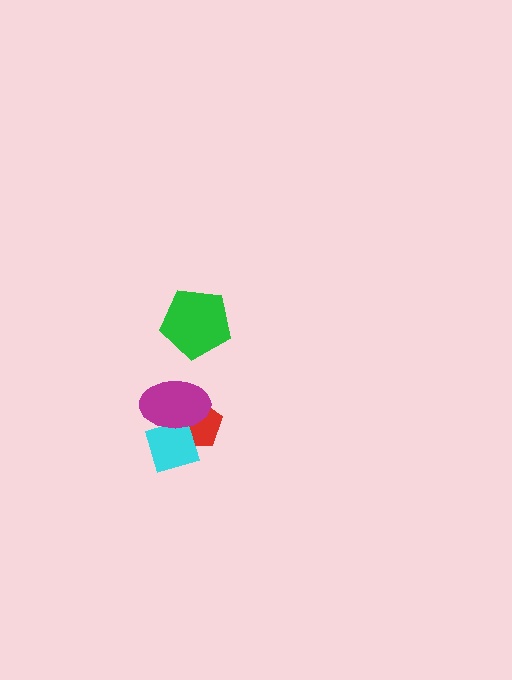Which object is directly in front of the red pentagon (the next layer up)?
The cyan diamond is directly in front of the red pentagon.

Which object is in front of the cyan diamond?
The magenta ellipse is in front of the cyan diamond.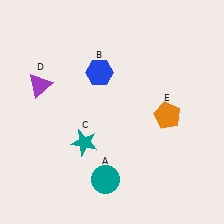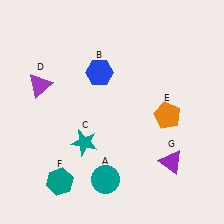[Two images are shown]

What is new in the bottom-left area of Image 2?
A teal hexagon (F) was added in the bottom-left area of Image 2.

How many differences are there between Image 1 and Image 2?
There are 2 differences between the two images.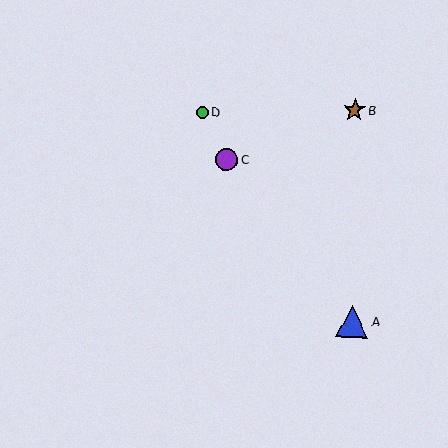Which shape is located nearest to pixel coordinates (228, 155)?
The purple circle (labeled C) at (227, 159) is nearest to that location.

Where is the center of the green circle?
The center of the green circle is at (202, 112).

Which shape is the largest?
The blue triangle (labeled A) is the largest.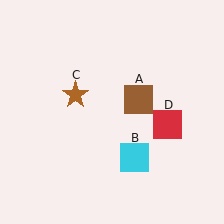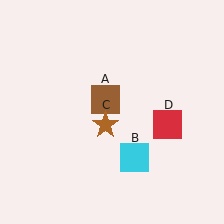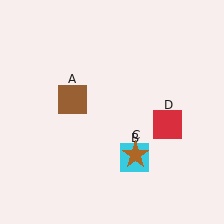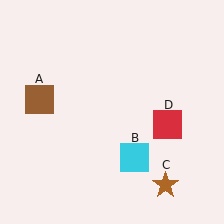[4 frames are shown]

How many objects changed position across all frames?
2 objects changed position: brown square (object A), brown star (object C).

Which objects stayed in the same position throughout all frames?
Cyan square (object B) and red square (object D) remained stationary.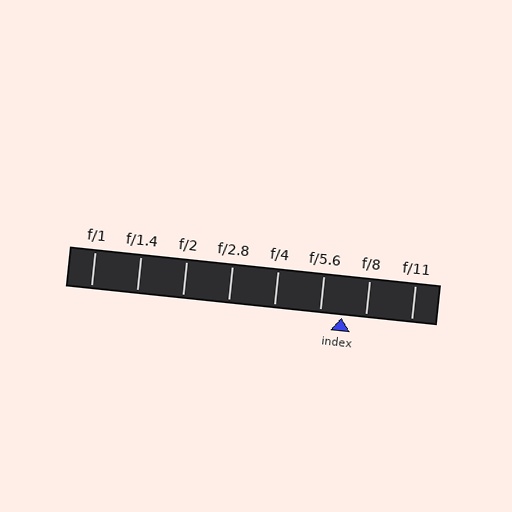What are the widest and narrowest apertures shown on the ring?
The widest aperture shown is f/1 and the narrowest is f/11.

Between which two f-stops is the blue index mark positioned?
The index mark is between f/5.6 and f/8.